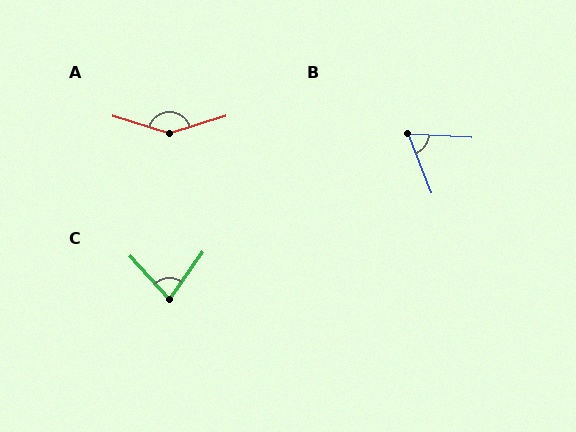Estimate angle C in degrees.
Approximately 78 degrees.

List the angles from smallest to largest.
B (65°), C (78°), A (146°).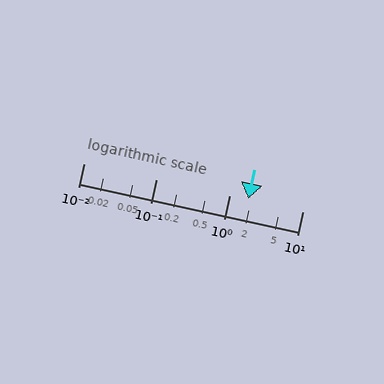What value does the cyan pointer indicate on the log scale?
The pointer indicates approximately 1.8.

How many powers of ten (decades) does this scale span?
The scale spans 3 decades, from 0.01 to 10.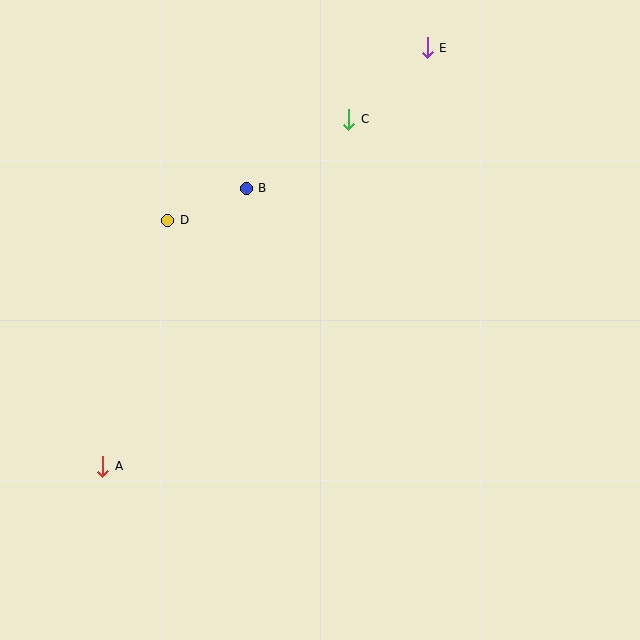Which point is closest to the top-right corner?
Point E is closest to the top-right corner.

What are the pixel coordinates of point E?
Point E is at (427, 48).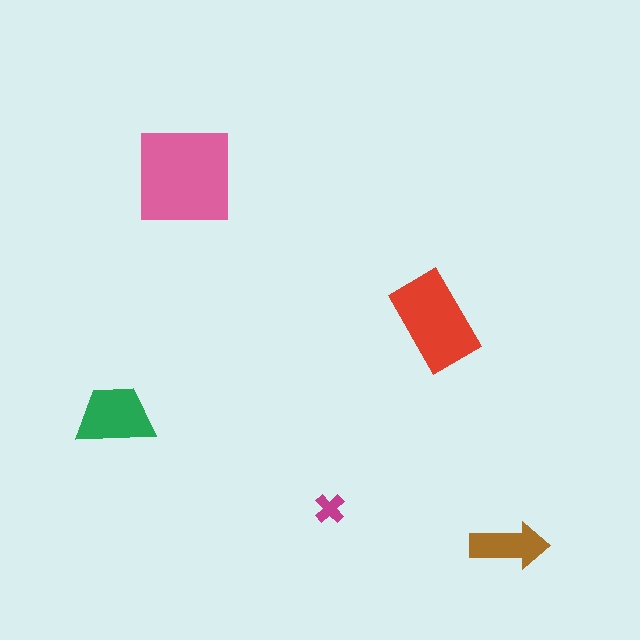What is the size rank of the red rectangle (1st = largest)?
2nd.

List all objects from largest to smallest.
The pink square, the red rectangle, the green trapezoid, the brown arrow, the magenta cross.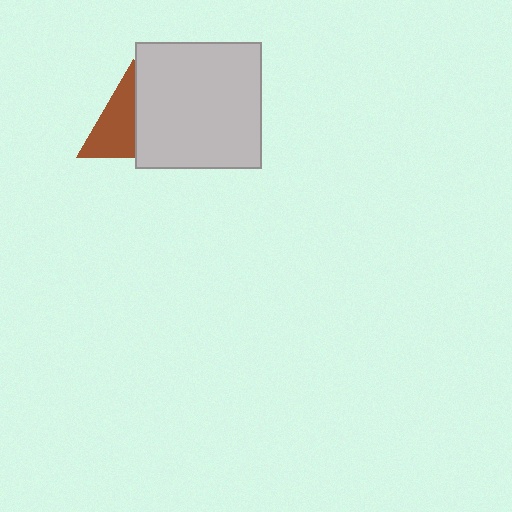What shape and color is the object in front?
The object in front is a light gray square.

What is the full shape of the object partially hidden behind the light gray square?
The partially hidden object is a brown triangle.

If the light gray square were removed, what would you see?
You would see the complete brown triangle.